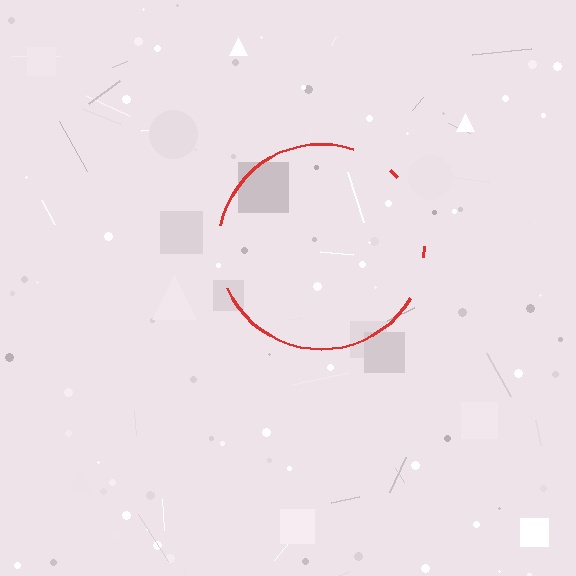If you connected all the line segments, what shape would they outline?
They would outline a circle.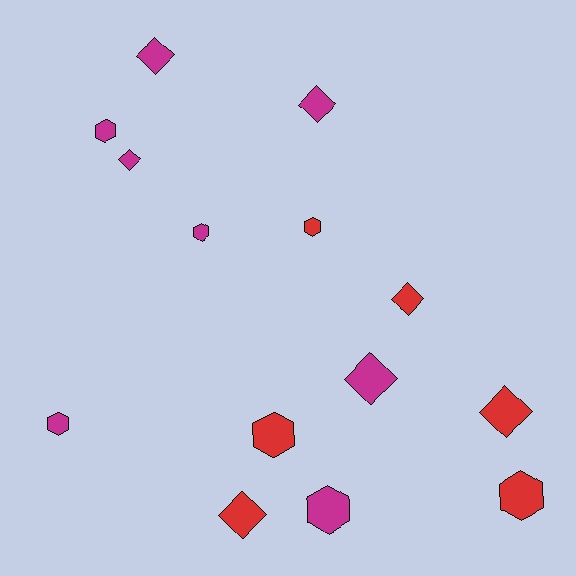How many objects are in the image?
There are 14 objects.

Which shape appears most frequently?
Diamond, with 7 objects.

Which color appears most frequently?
Magenta, with 8 objects.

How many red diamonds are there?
There are 3 red diamonds.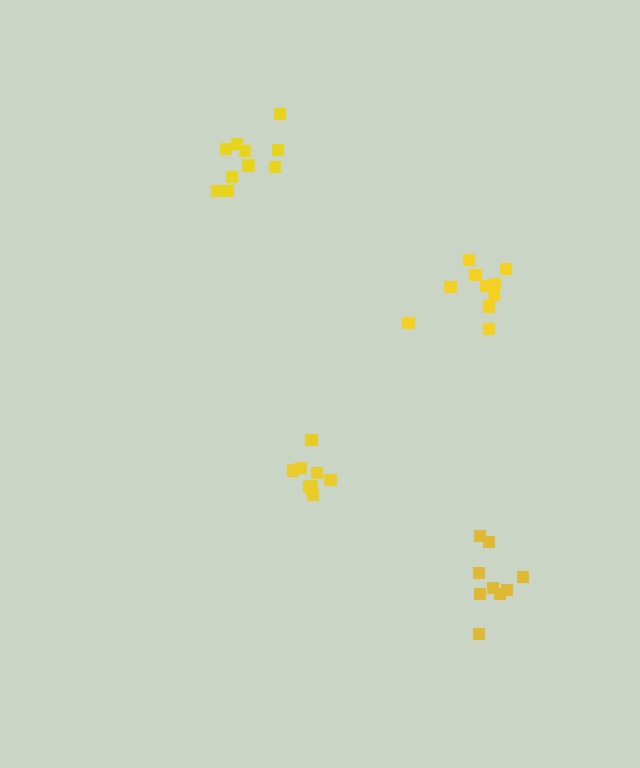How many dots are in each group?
Group 1: 9 dots, Group 2: 11 dots, Group 3: 11 dots, Group 4: 9 dots (40 total).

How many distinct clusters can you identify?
There are 4 distinct clusters.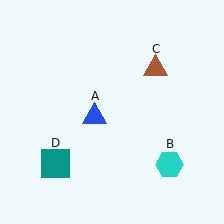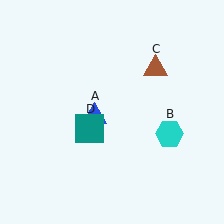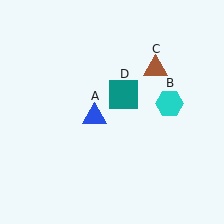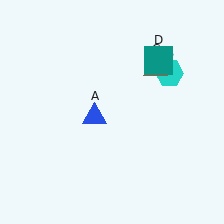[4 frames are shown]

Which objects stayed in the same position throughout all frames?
Blue triangle (object A) and brown triangle (object C) remained stationary.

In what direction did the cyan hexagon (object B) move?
The cyan hexagon (object B) moved up.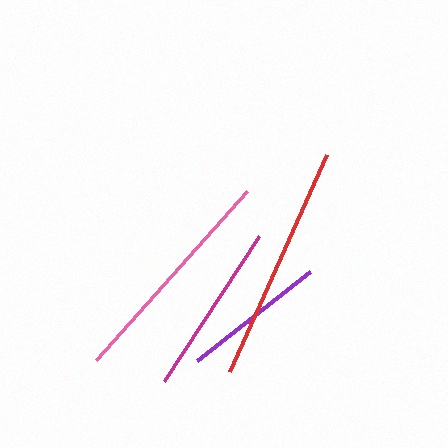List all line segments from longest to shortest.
From longest to shortest: red, pink, magenta, purple.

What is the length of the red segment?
The red segment is approximately 238 pixels long.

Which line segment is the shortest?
The purple line is the shortest at approximately 144 pixels.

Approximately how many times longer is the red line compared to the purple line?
The red line is approximately 1.7 times the length of the purple line.